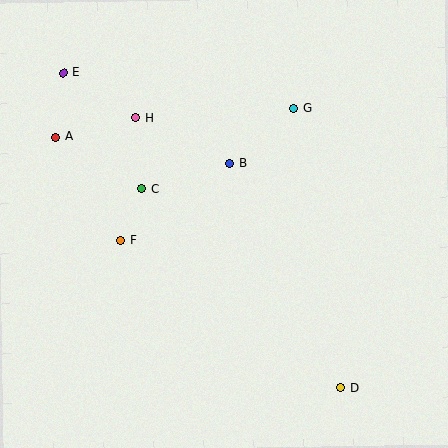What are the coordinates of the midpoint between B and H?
The midpoint between B and H is at (183, 141).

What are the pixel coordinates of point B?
Point B is at (230, 163).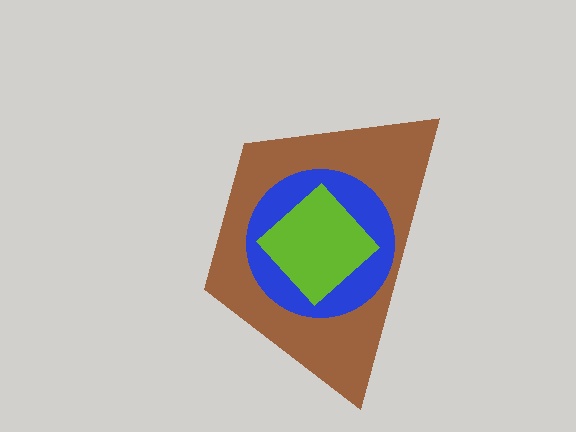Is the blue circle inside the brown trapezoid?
Yes.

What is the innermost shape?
The lime diamond.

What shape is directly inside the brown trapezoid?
The blue circle.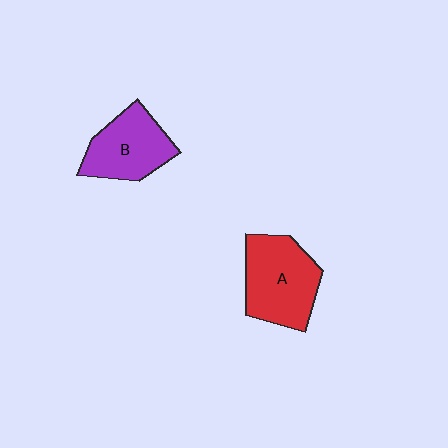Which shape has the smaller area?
Shape B (purple).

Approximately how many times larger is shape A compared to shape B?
Approximately 1.2 times.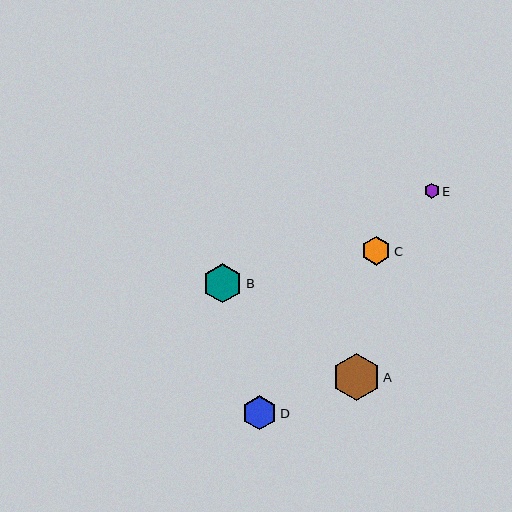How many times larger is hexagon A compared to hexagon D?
Hexagon A is approximately 1.4 times the size of hexagon D.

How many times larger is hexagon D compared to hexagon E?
Hexagon D is approximately 2.3 times the size of hexagon E.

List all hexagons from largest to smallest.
From largest to smallest: A, B, D, C, E.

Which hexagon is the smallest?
Hexagon E is the smallest with a size of approximately 15 pixels.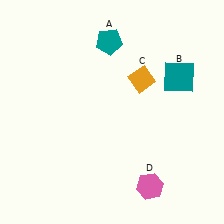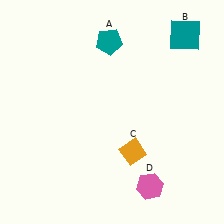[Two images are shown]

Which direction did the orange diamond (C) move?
The orange diamond (C) moved down.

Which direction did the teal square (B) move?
The teal square (B) moved up.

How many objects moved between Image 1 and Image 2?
2 objects moved between the two images.